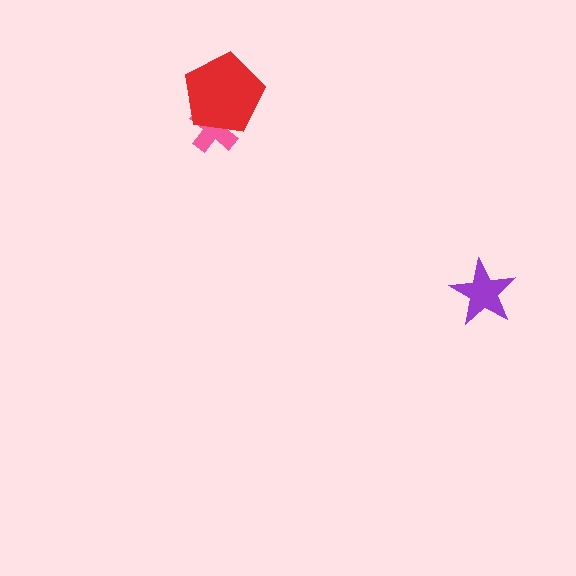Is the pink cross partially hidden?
Yes, it is partially covered by another shape.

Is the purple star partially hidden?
No, no other shape covers it.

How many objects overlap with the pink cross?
1 object overlaps with the pink cross.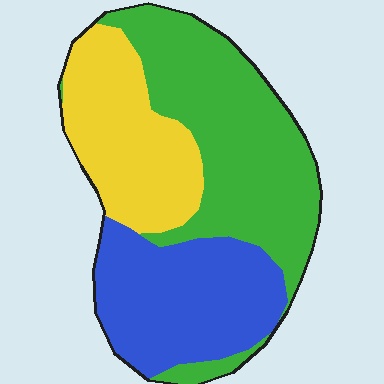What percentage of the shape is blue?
Blue takes up about one third (1/3) of the shape.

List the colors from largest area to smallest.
From largest to smallest: green, blue, yellow.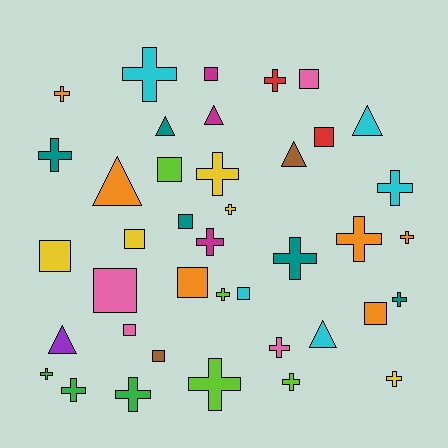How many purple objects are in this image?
There is 1 purple object.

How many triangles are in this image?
There are 7 triangles.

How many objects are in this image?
There are 40 objects.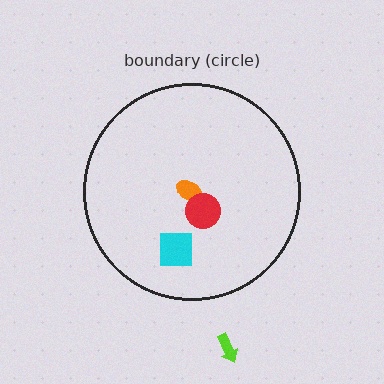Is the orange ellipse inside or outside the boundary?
Inside.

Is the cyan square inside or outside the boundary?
Inside.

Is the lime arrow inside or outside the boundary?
Outside.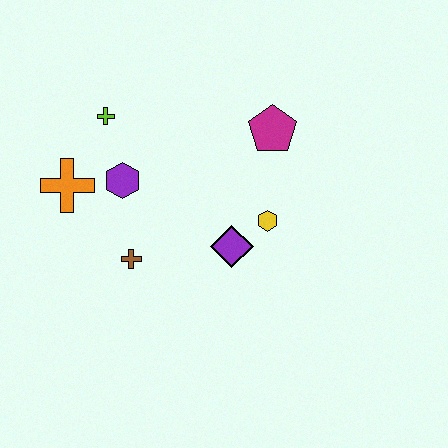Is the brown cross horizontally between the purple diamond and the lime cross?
Yes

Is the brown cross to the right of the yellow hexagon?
No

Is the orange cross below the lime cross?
Yes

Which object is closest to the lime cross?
The purple hexagon is closest to the lime cross.